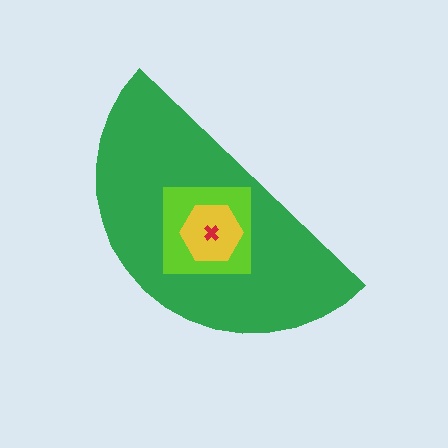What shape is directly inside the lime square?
The yellow hexagon.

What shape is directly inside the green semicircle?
The lime square.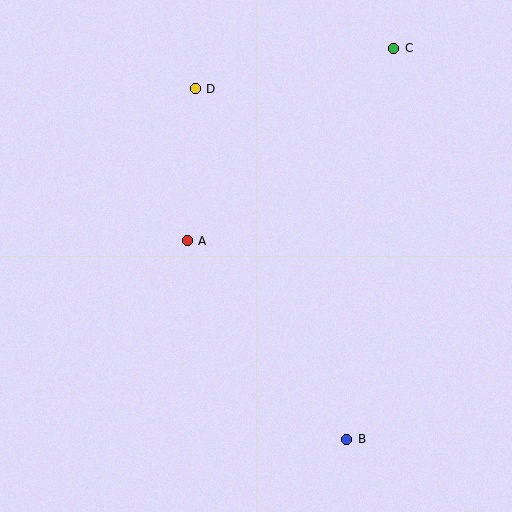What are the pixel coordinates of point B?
Point B is at (347, 439).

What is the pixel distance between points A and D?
The distance between A and D is 152 pixels.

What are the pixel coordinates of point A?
Point A is at (187, 241).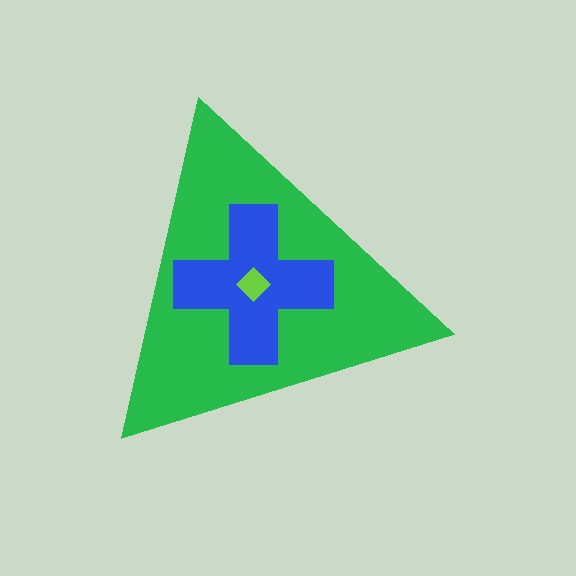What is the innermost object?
The lime diamond.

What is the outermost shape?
The green triangle.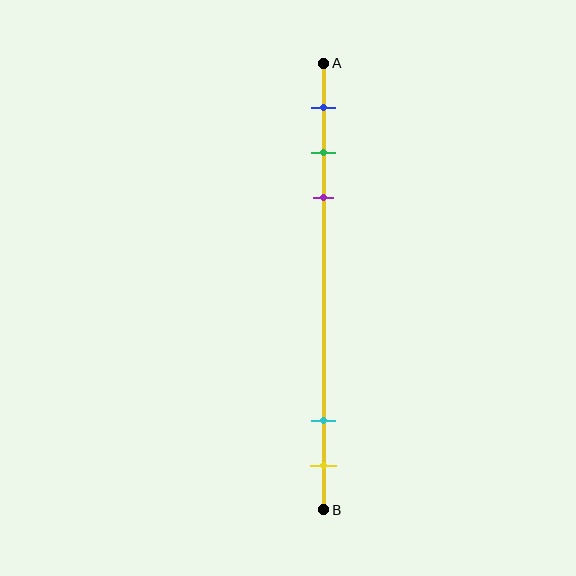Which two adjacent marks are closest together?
The green and purple marks are the closest adjacent pair.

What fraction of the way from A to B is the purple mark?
The purple mark is approximately 30% (0.3) of the way from A to B.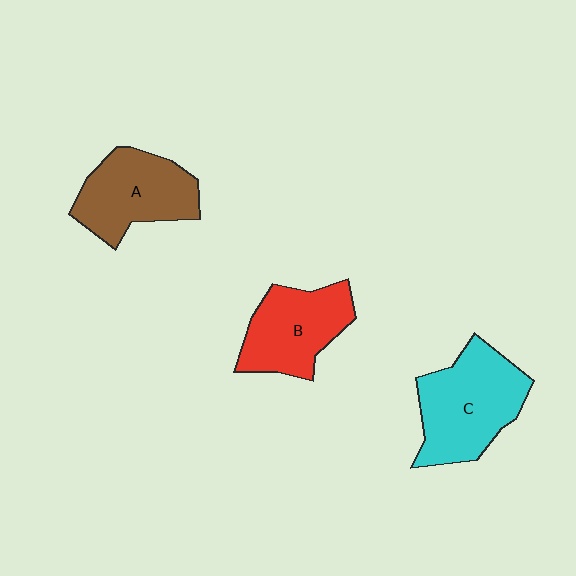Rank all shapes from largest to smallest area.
From largest to smallest: C (cyan), A (brown), B (red).